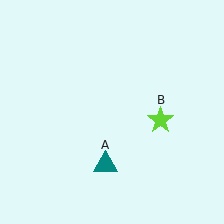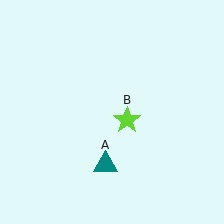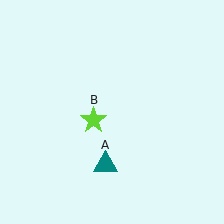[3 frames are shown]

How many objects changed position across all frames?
1 object changed position: lime star (object B).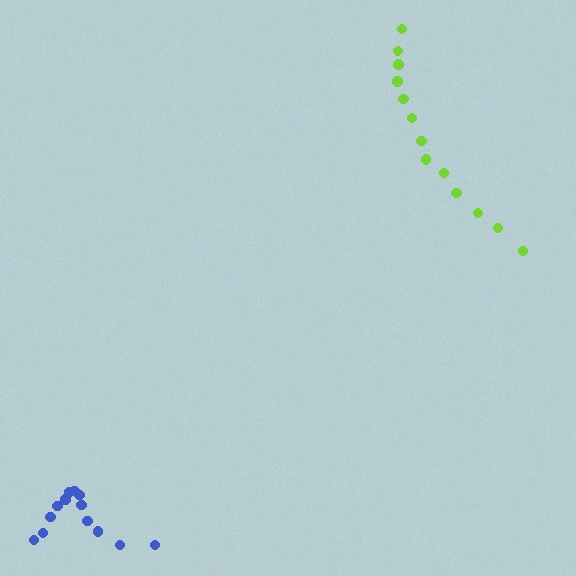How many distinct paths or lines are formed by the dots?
There are 2 distinct paths.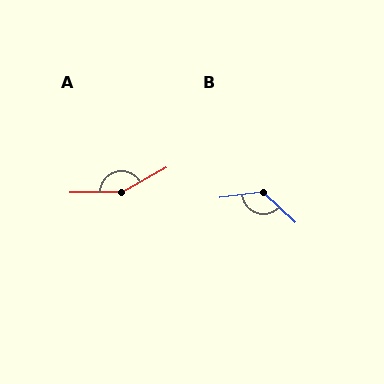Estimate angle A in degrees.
Approximately 151 degrees.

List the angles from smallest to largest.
B (129°), A (151°).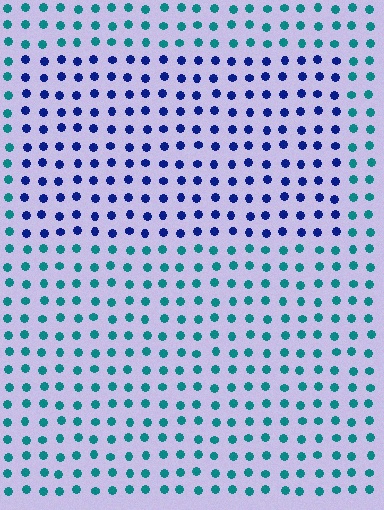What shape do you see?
I see a rectangle.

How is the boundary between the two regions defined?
The boundary is defined purely by a slight shift in hue (about 52 degrees). Spacing, size, and orientation are identical on both sides.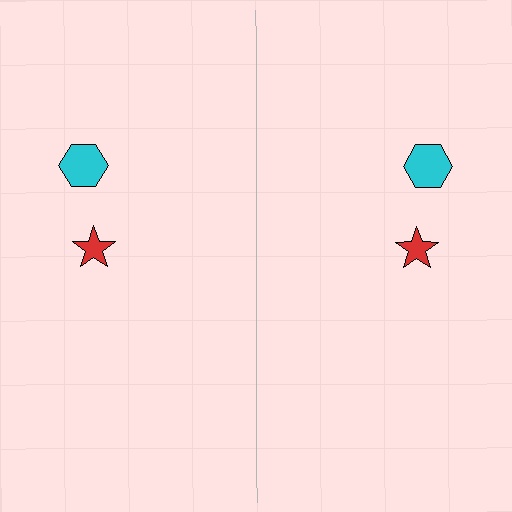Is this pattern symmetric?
Yes, this pattern has bilateral (reflection) symmetry.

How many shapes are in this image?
There are 4 shapes in this image.